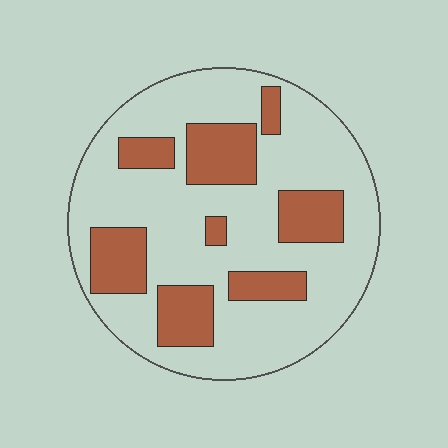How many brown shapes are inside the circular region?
8.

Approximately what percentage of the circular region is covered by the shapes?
Approximately 25%.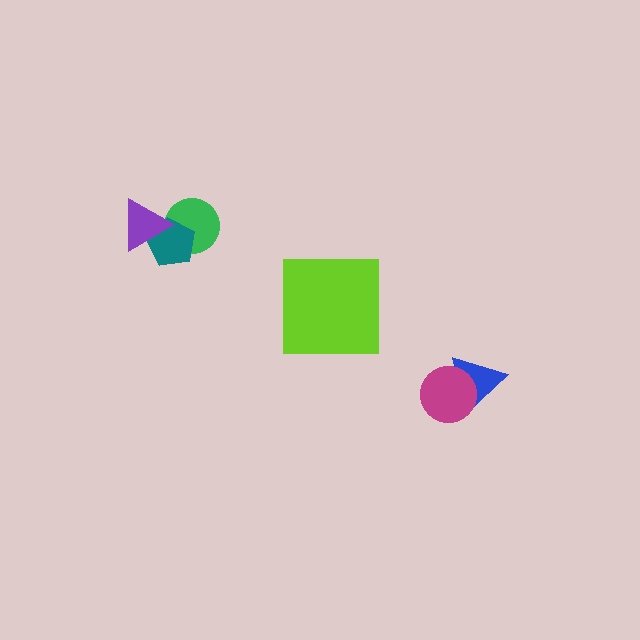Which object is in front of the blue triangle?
The magenta circle is in front of the blue triangle.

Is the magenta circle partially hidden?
No, no other shape covers it.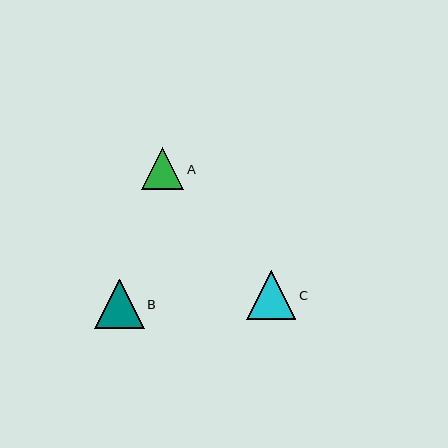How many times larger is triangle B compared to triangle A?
Triangle B is approximately 1.2 times the size of triangle A.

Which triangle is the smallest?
Triangle A is the smallest with a size of approximately 42 pixels.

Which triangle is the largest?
Triangle B is the largest with a size of approximately 49 pixels.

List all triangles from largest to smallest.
From largest to smallest: B, C, A.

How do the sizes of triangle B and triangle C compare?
Triangle B and triangle C are approximately the same size.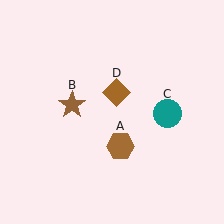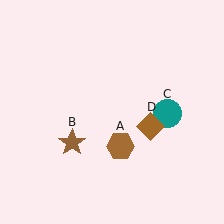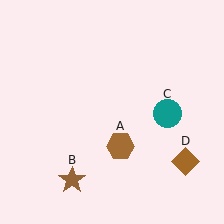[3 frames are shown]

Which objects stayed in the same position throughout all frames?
Brown hexagon (object A) and teal circle (object C) remained stationary.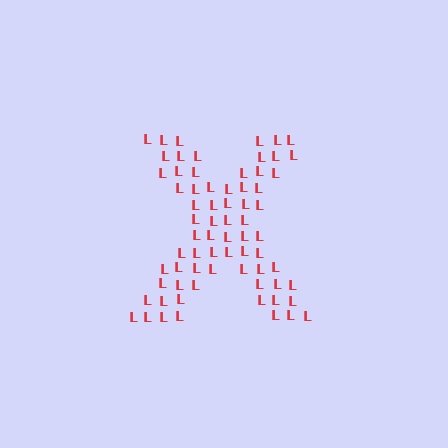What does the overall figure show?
The overall figure shows the letter X.